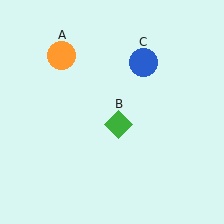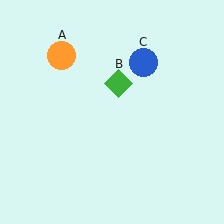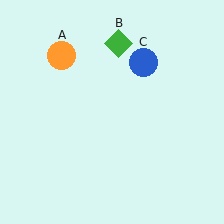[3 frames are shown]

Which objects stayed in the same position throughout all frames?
Orange circle (object A) and blue circle (object C) remained stationary.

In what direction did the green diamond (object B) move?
The green diamond (object B) moved up.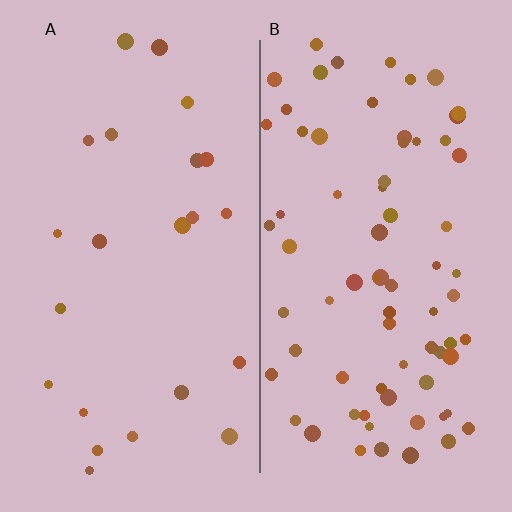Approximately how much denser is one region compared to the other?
Approximately 3.2× — region B over region A.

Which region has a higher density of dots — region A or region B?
B (the right).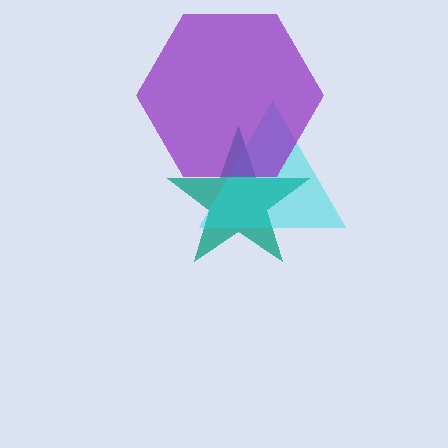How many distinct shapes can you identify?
There are 3 distinct shapes: a teal star, a cyan triangle, a purple hexagon.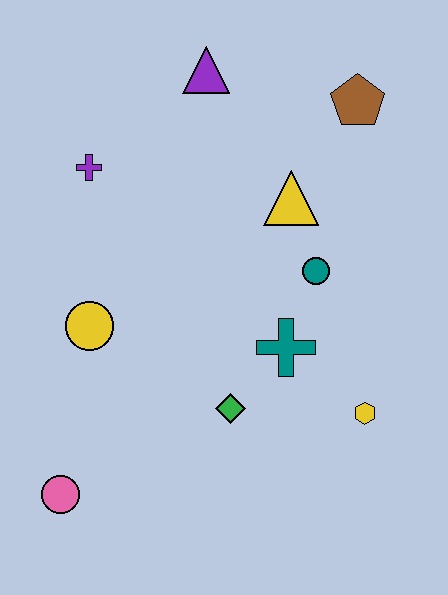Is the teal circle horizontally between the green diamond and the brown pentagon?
Yes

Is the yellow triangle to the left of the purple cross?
No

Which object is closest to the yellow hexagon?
The teal cross is closest to the yellow hexagon.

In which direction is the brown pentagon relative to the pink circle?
The brown pentagon is above the pink circle.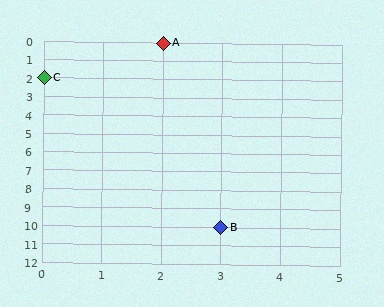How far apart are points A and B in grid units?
Points A and B are 1 column and 10 rows apart (about 10.0 grid units diagonally).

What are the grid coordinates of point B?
Point B is at grid coordinates (3, 10).